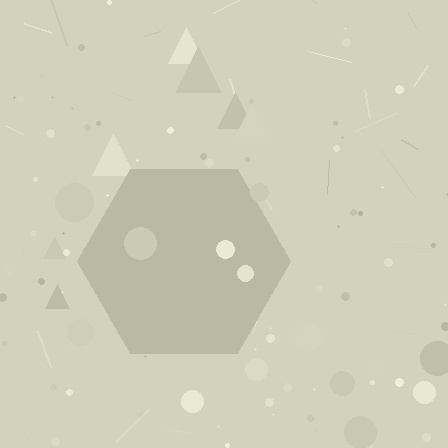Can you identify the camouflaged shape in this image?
The camouflaged shape is a hexagon.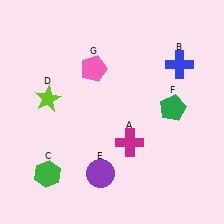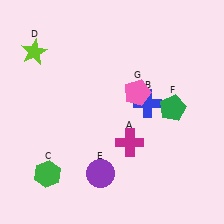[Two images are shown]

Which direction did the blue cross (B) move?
The blue cross (B) moved down.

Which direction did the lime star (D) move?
The lime star (D) moved up.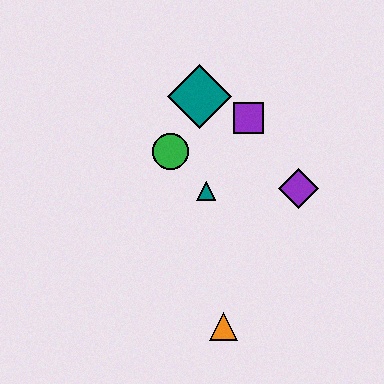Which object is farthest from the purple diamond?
The orange triangle is farthest from the purple diamond.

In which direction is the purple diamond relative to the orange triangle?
The purple diamond is above the orange triangle.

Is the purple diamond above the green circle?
No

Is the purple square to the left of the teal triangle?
No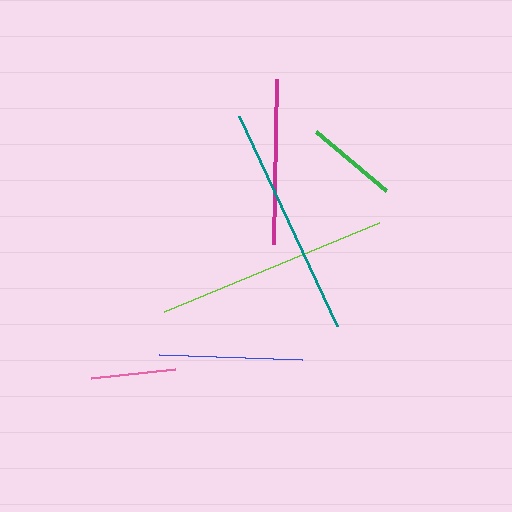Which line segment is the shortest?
The pink line is the shortest at approximately 85 pixels.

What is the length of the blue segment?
The blue segment is approximately 144 pixels long.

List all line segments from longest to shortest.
From longest to shortest: lime, teal, magenta, blue, green, pink.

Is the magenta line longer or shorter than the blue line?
The magenta line is longer than the blue line.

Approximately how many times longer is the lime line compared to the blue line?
The lime line is approximately 1.6 times the length of the blue line.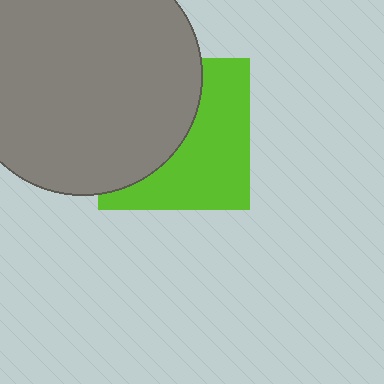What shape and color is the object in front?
The object in front is a gray circle.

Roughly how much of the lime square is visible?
About half of it is visible (roughly 50%).